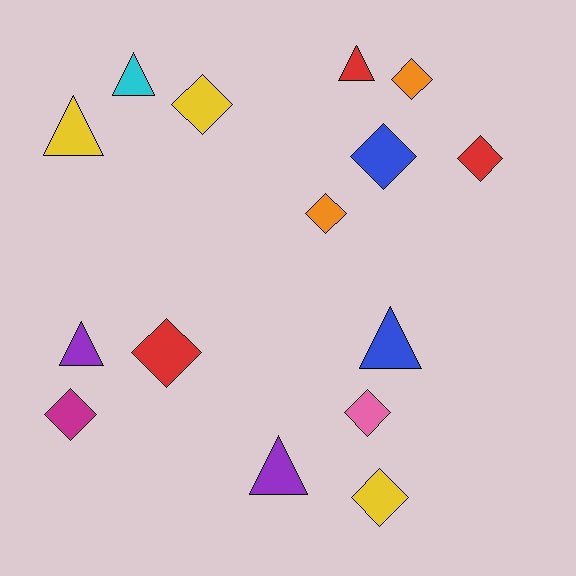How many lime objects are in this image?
There are no lime objects.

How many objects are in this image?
There are 15 objects.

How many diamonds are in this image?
There are 9 diamonds.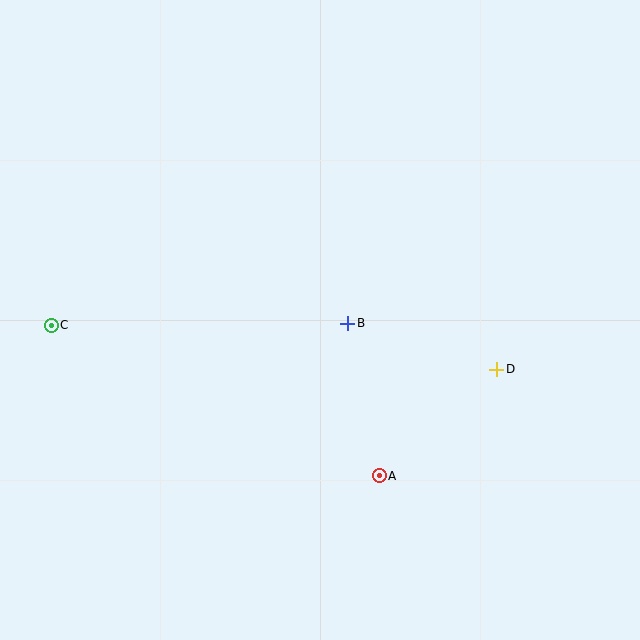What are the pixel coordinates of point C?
Point C is at (51, 325).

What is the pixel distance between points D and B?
The distance between D and B is 156 pixels.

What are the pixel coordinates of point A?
Point A is at (379, 476).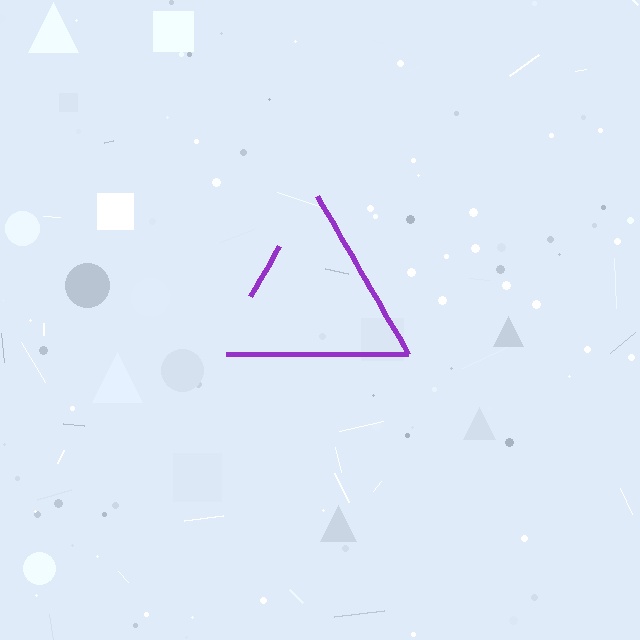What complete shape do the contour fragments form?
The contour fragments form a triangle.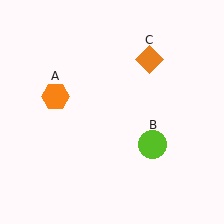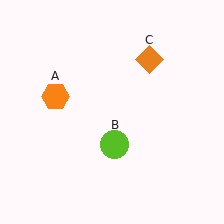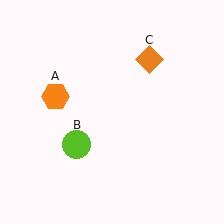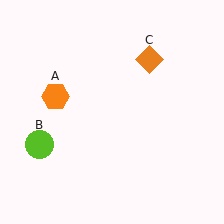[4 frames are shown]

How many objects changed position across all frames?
1 object changed position: lime circle (object B).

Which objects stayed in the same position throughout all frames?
Orange hexagon (object A) and orange diamond (object C) remained stationary.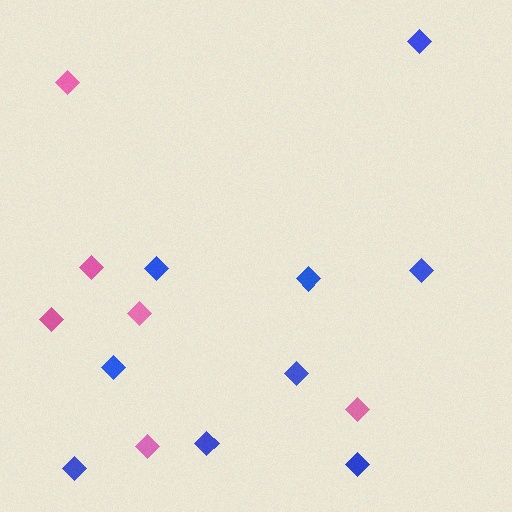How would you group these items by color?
There are 2 groups: one group of pink diamonds (6) and one group of blue diamonds (9).